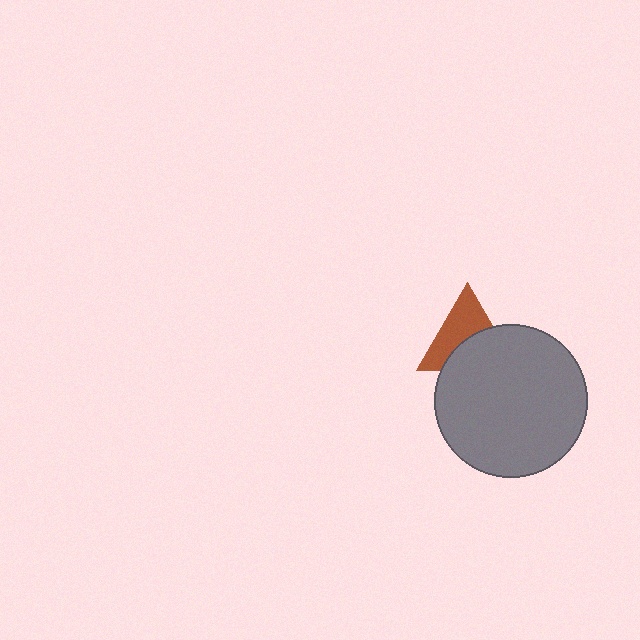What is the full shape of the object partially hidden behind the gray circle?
The partially hidden object is a brown triangle.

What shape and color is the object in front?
The object in front is a gray circle.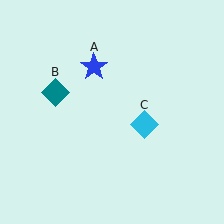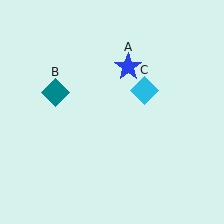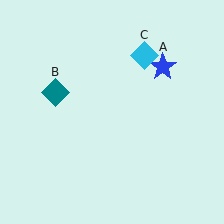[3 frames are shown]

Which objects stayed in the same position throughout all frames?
Teal diamond (object B) remained stationary.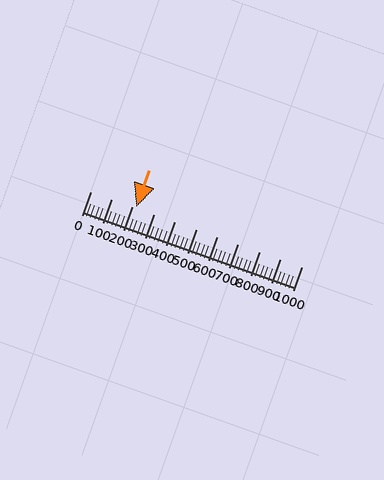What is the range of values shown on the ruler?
The ruler shows values from 0 to 1000.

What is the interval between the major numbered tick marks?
The major tick marks are spaced 100 units apart.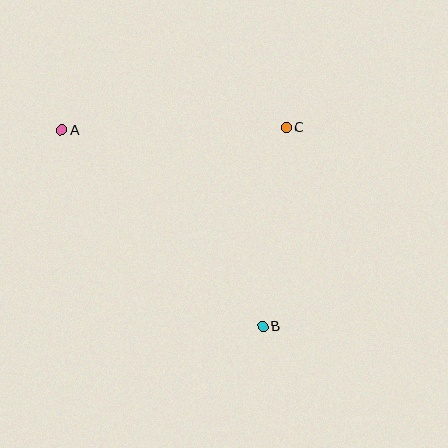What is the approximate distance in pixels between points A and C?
The distance between A and C is approximately 224 pixels.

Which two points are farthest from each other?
Points A and B are farthest from each other.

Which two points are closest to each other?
Points B and C are closest to each other.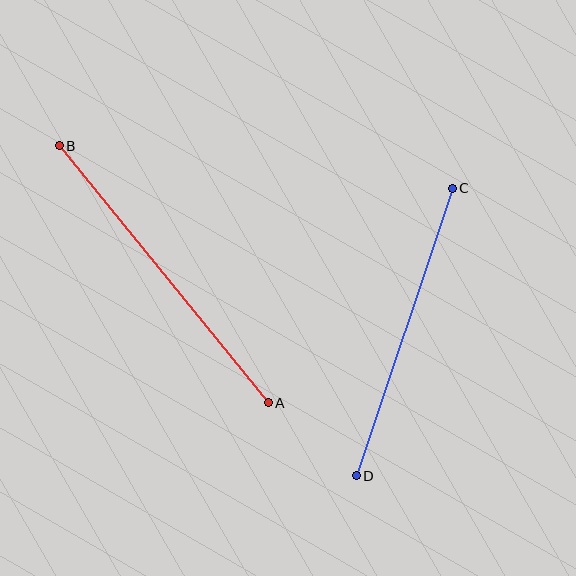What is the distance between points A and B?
The distance is approximately 331 pixels.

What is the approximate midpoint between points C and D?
The midpoint is at approximately (404, 332) pixels.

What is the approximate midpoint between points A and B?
The midpoint is at approximately (164, 274) pixels.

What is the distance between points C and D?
The distance is approximately 303 pixels.